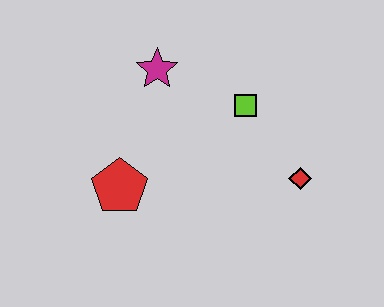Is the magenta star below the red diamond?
No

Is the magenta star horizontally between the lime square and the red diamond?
No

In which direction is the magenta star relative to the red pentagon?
The magenta star is above the red pentagon.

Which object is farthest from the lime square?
The red pentagon is farthest from the lime square.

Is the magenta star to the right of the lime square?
No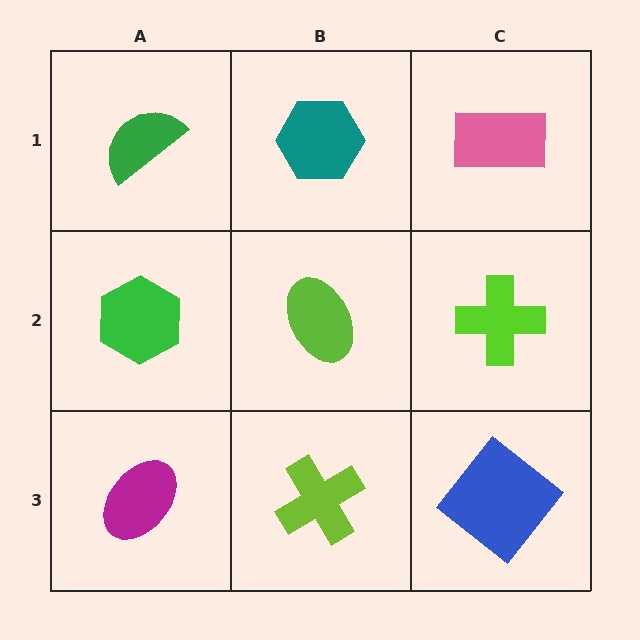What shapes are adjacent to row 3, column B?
A lime ellipse (row 2, column B), a magenta ellipse (row 3, column A), a blue diamond (row 3, column C).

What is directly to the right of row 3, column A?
A lime cross.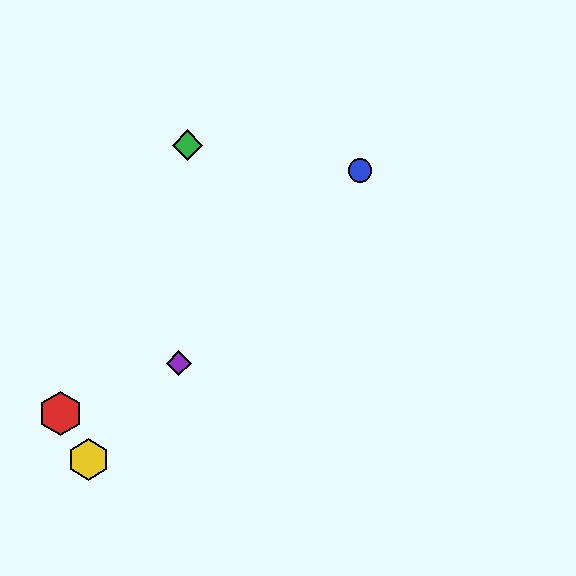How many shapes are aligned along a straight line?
3 shapes (the blue circle, the yellow hexagon, the purple diamond) are aligned along a straight line.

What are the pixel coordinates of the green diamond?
The green diamond is at (187, 145).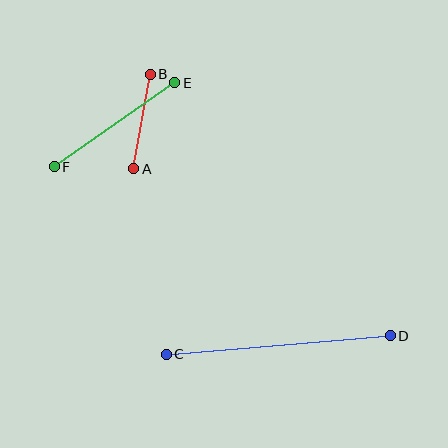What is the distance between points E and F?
The distance is approximately 147 pixels.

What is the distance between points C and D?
The distance is approximately 225 pixels.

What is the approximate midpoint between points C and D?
The midpoint is at approximately (278, 345) pixels.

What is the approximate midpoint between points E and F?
The midpoint is at approximately (114, 125) pixels.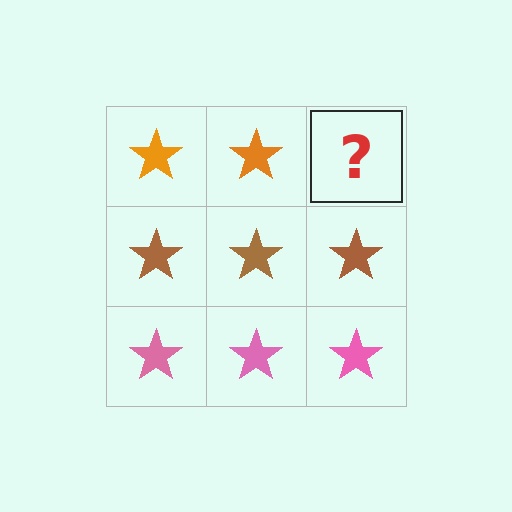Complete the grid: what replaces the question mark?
The question mark should be replaced with an orange star.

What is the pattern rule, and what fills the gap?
The rule is that each row has a consistent color. The gap should be filled with an orange star.